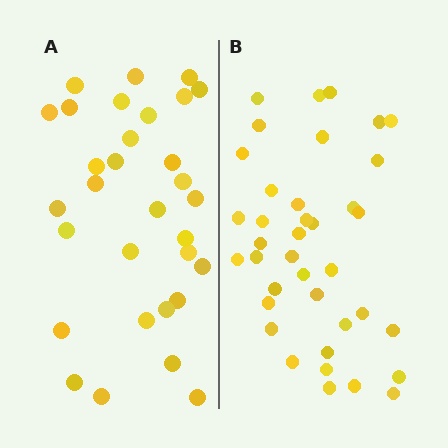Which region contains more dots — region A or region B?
Region B (the right region) has more dots.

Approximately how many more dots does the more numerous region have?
Region B has roughly 8 or so more dots than region A.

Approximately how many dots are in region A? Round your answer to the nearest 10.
About 30 dots. (The exact count is 31, which rounds to 30.)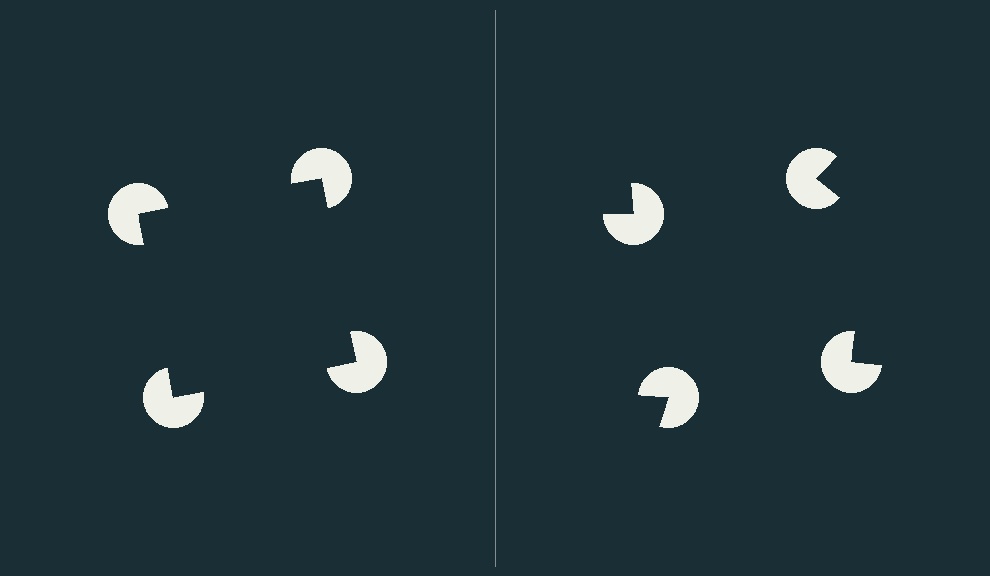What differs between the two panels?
The pac-man discs are positioned identically on both sides; only the wedge orientations differ. On the left they align to a square; on the right they are misaligned.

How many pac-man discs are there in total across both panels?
8 — 4 on each side.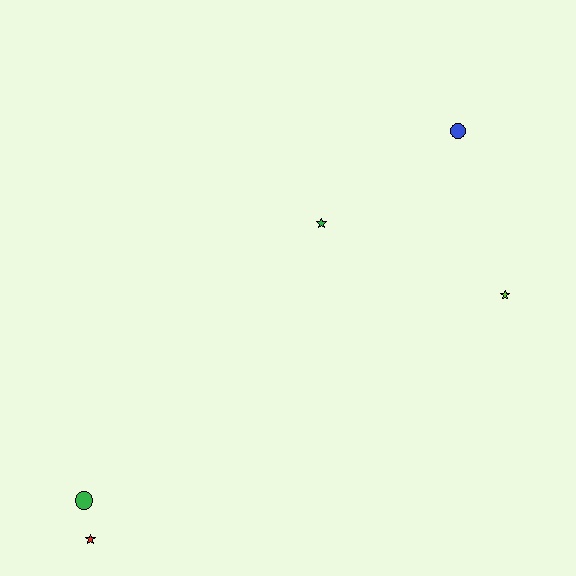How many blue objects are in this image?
There is 1 blue object.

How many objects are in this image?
There are 5 objects.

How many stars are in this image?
There are 3 stars.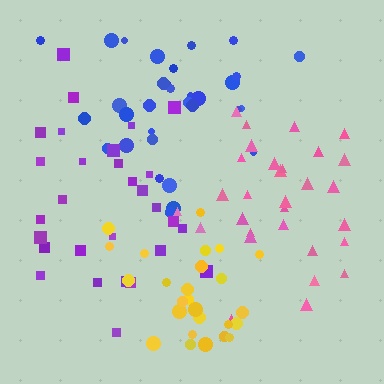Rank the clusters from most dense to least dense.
yellow, blue, pink, purple.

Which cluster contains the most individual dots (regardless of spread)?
Blue (32).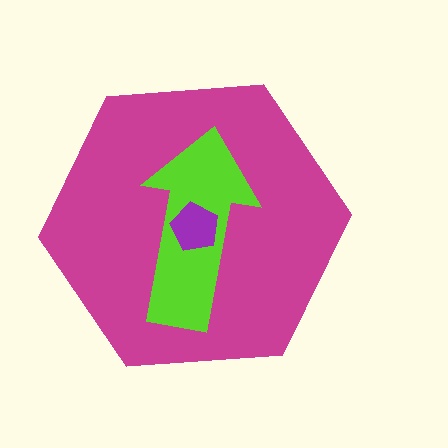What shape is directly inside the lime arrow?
The purple pentagon.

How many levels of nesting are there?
3.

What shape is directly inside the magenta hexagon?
The lime arrow.